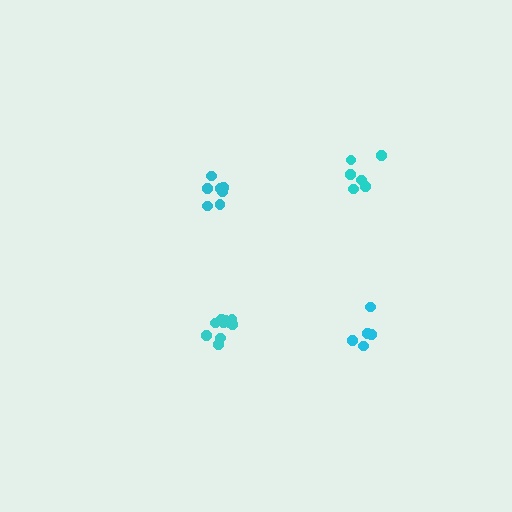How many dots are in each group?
Group 1: 5 dots, Group 2: 7 dots, Group 3: 11 dots, Group 4: 6 dots (29 total).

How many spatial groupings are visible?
There are 4 spatial groupings.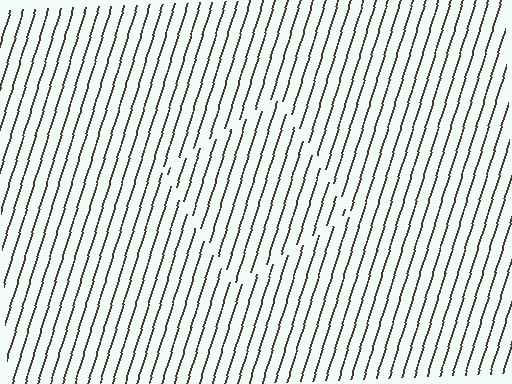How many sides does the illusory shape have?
4 sides — the line-ends trace a square.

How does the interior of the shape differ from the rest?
The interior of the shape contains the same grating, shifted by half a period — the contour is defined by the phase discontinuity where line-ends from the inner and outer gratings abut.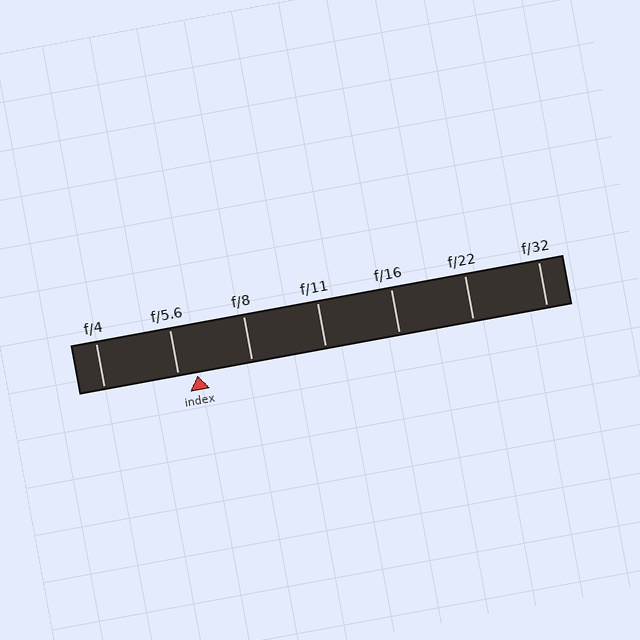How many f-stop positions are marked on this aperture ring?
There are 7 f-stop positions marked.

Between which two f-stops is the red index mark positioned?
The index mark is between f/5.6 and f/8.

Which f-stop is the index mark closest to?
The index mark is closest to f/5.6.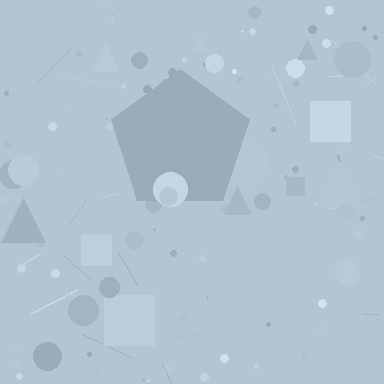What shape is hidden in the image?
A pentagon is hidden in the image.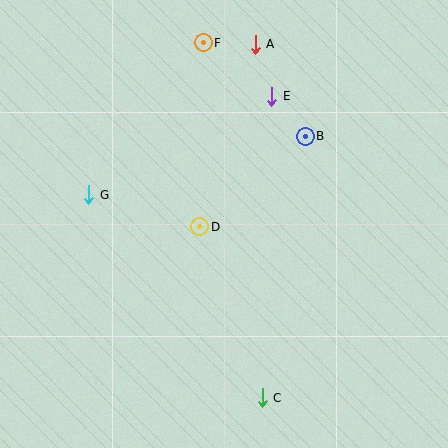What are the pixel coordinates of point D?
Point D is at (200, 227).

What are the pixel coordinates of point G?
Point G is at (89, 195).